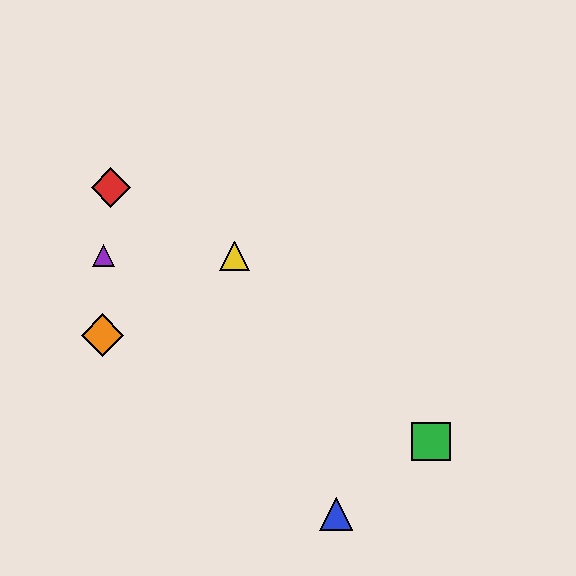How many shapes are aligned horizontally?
2 shapes (the yellow triangle, the purple triangle) are aligned horizontally.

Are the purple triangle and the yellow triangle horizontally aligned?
Yes, both are at y≈256.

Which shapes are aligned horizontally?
The yellow triangle, the purple triangle are aligned horizontally.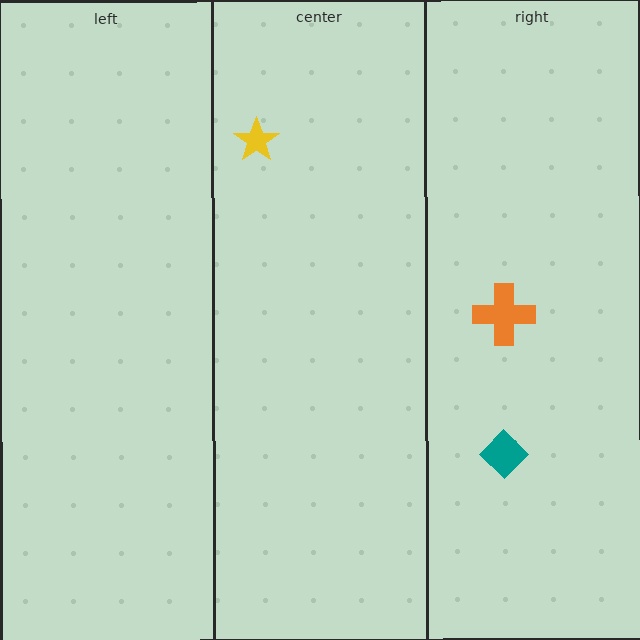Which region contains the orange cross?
The right region.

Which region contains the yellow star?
The center region.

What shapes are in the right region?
The teal diamond, the orange cross.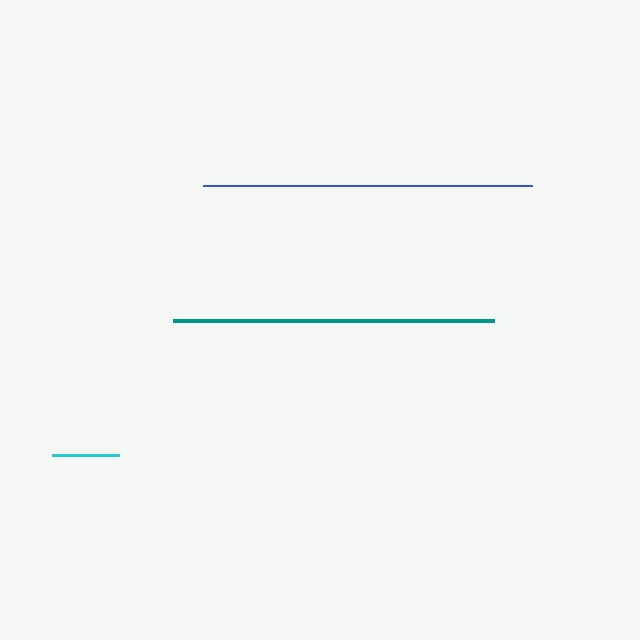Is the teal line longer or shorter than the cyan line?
The teal line is longer than the cyan line.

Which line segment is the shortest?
The cyan line is the shortest at approximately 67 pixels.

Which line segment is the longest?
The blue line is the longest at approximately 329 pixels.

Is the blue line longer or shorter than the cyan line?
The blue line is longer than the cyan line.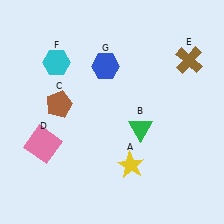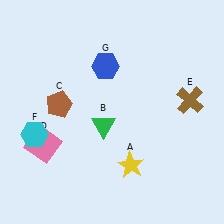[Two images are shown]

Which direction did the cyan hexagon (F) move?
The cyan hexagon (F) moved down.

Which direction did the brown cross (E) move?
The brown cross (E) moved down.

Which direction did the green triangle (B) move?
The green triangle (B) moved left.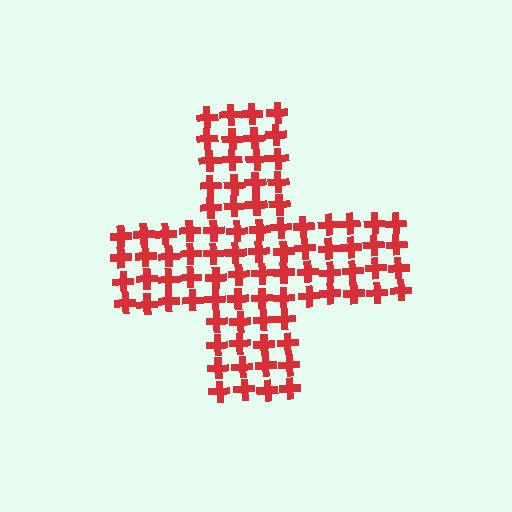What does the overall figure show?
The overall figure shows a cross.